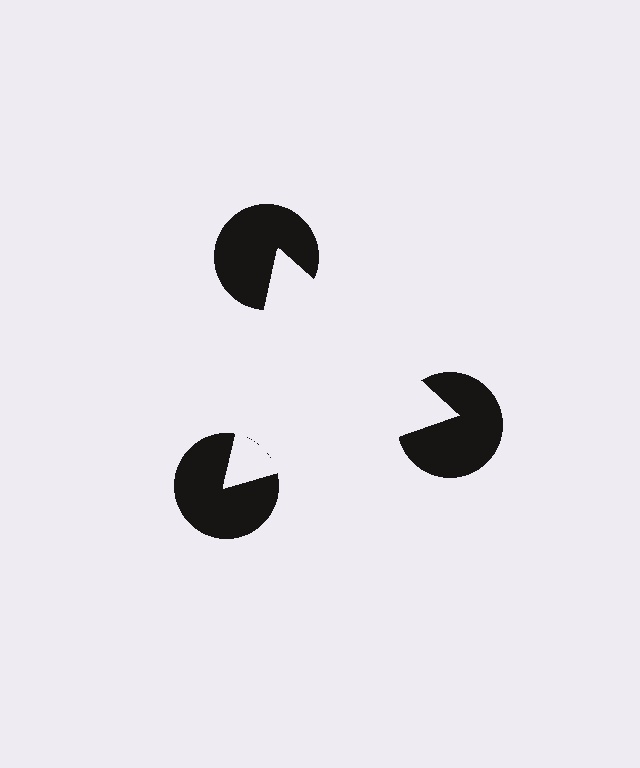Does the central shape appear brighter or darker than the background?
It typically appears slightly brighter than the background, even though no actual brightness change is drawn.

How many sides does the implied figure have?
3 sides.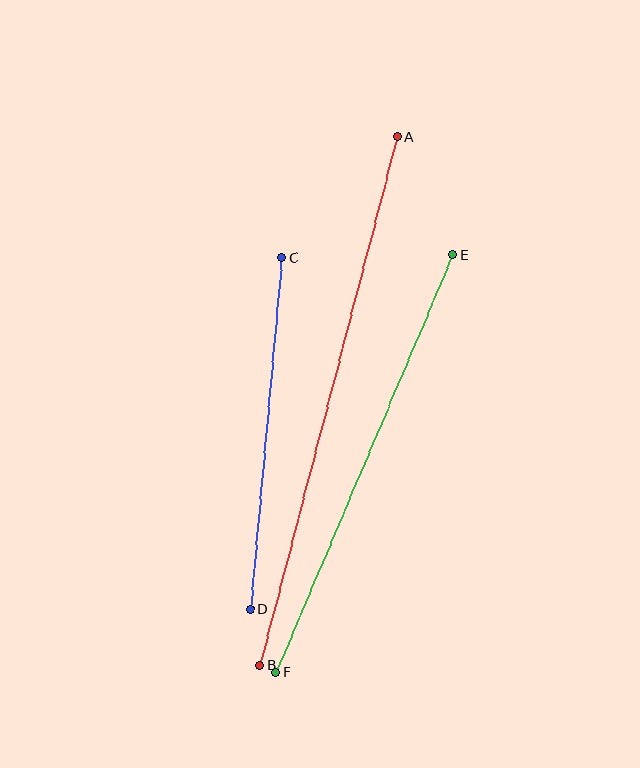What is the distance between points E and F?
The distance is approximately 453 pixels.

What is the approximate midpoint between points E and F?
The midpoint is at approximately (364, 464) pixels.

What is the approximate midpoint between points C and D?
The midpoint is at approximately (266, 433) pixels.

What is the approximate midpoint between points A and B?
The midpoint is at approximately (329, 401) pixels.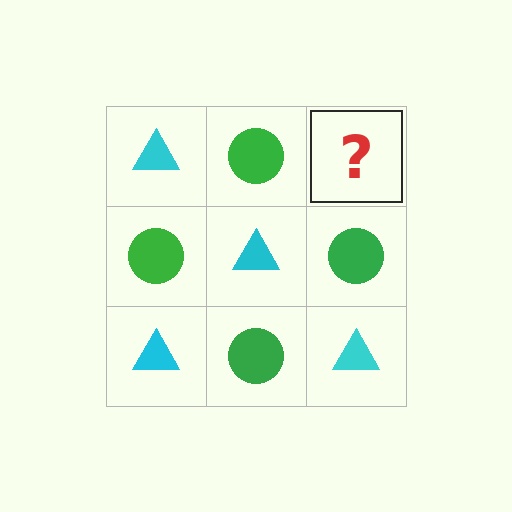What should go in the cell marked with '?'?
The missing cell should contain a cyan triangle.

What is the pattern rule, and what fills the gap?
The rule is that it alternates cyan triangle and green circle in a checkerboard pattern. The gap should be filled with a cyan triangle.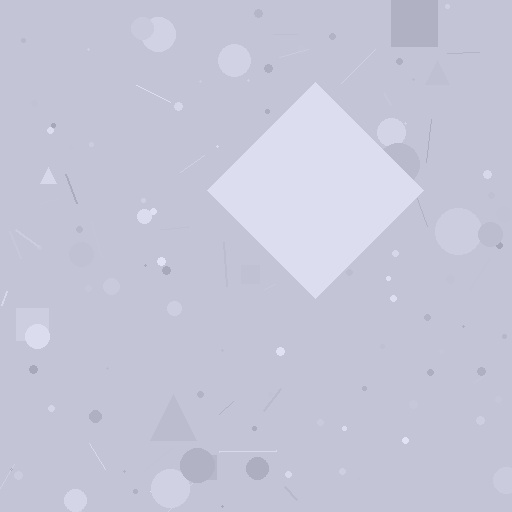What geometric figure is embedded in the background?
A diamond is embedded in the background.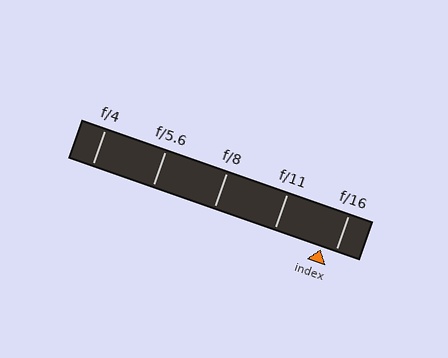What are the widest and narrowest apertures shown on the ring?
The widest aperture shown is f/4 and the narrowest is f/16.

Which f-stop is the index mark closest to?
The index mark is closest to f/16.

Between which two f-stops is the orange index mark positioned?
The index mark is between f/11 and f/16.